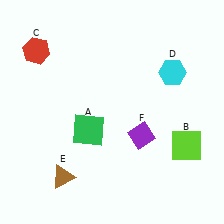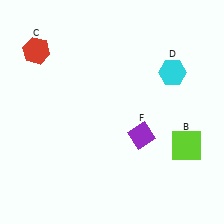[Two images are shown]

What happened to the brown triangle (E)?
The brown triangle (E) was removed in Image 2. It was in the bottom-left area of Image 1.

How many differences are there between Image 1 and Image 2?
There are 2 differences between the two images.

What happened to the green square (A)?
The green square (A) was removed in Image 2. It was in the bottom-left area of Image 1.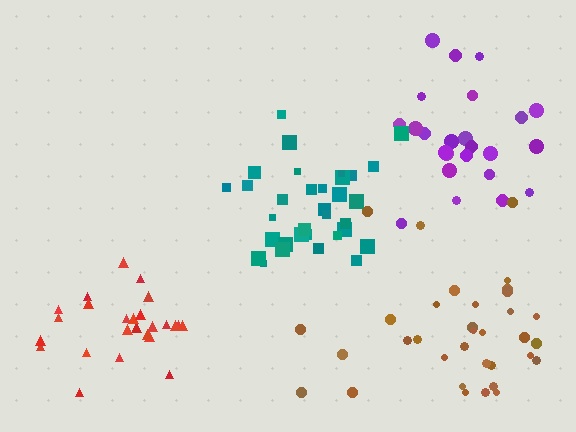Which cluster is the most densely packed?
Teal.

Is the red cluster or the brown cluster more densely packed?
Red.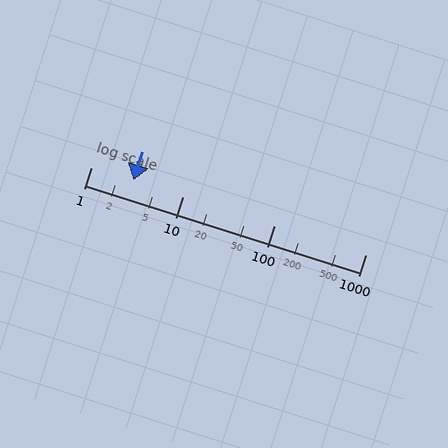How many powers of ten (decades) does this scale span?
The scale spans 3 decades, from 1 to 1000.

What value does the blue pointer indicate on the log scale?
The pointer indicates approximately 2.9.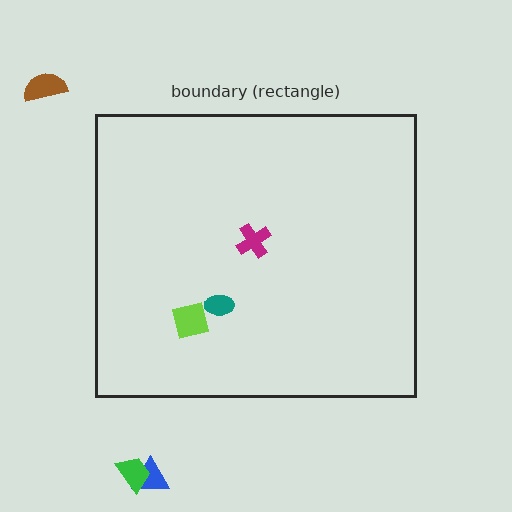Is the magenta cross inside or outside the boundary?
Inside.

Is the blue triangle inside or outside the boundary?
Outside.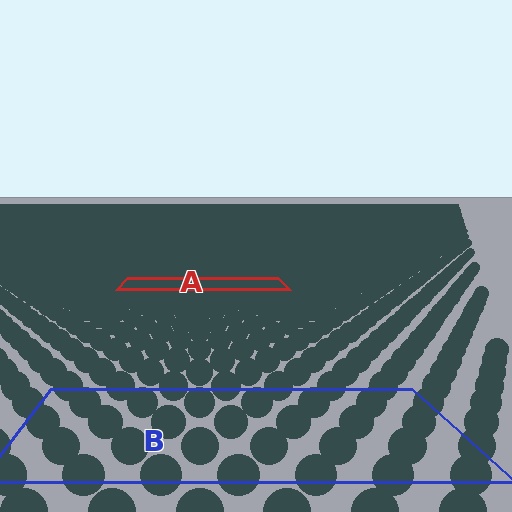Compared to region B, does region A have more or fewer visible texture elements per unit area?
Region A has more texture elements per unit area — they are packed more densely because it is farther away.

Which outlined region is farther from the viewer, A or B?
Region A is farther from the viewer — the texture elements inside it appear smaller and more densely packed.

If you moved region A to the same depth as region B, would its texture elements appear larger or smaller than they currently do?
They would appear larger. At a closer depth, the same texture elements are projected at a bigger on-screen size.